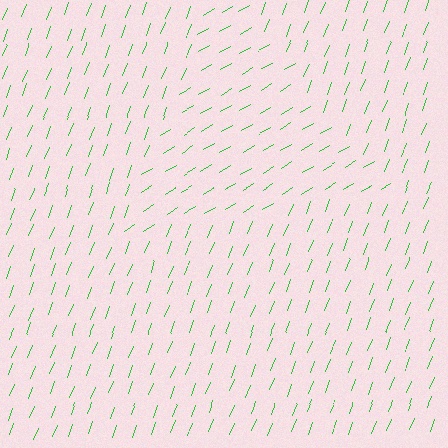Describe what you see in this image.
The image is filled with small green line segments. A triangle region in the image has lines oriented differently from the surrounding lines, creating a visible texture boundary.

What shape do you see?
I see a triangle.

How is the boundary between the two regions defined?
The boundary is defined purely by a change in line orientation (approximately 38 degrees difference). All lines are the same color and thickness.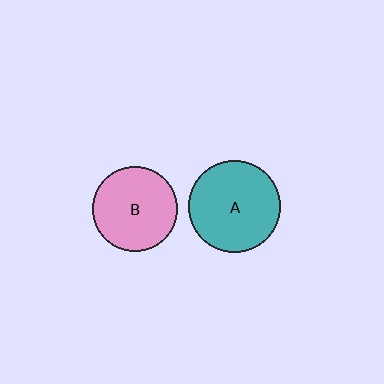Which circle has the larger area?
Circle A (teal).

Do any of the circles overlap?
No, none of the circles overlap.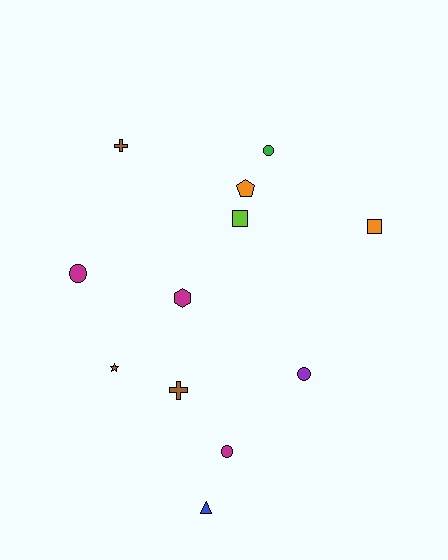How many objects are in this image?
There are 12 objects.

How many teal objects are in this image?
There are no teal objects.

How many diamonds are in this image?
There are no diamonds.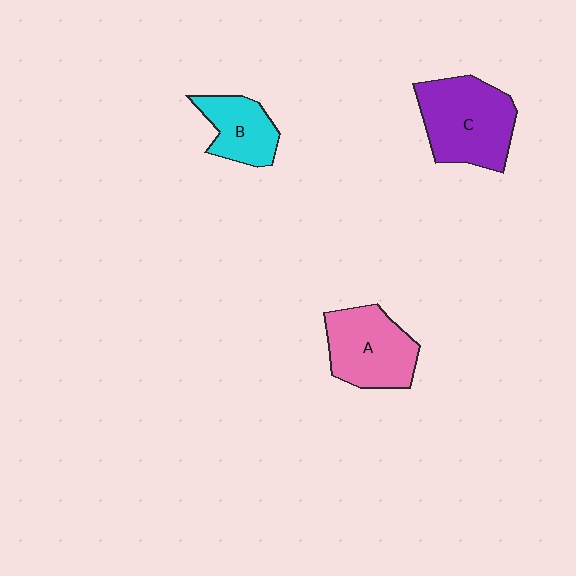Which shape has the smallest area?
Shape B (cyan).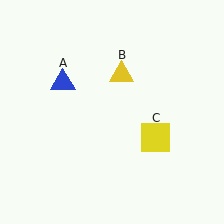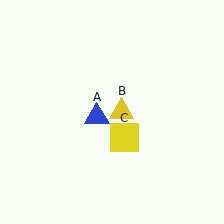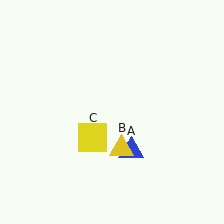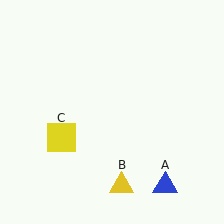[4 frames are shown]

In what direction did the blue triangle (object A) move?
The blue triangle (object A) moved down and to the right.